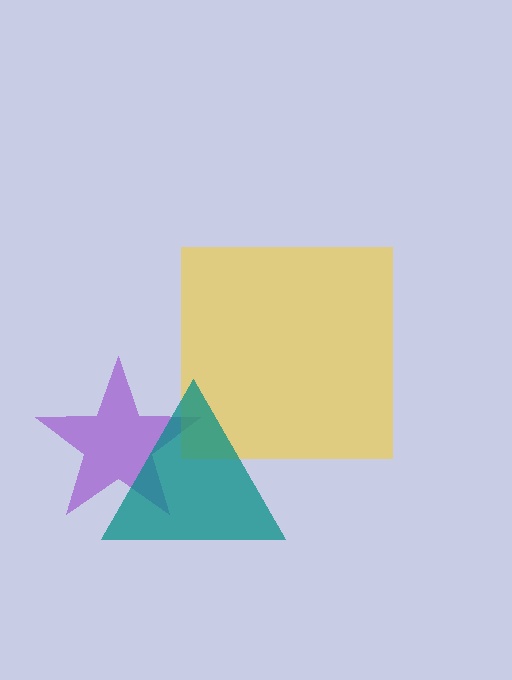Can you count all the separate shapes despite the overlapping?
Yes, there are 3 separate shapes.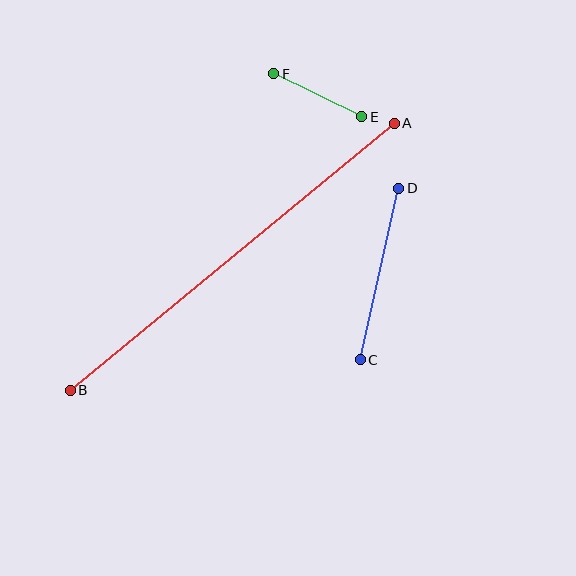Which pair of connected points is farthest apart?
Points A and B are farthest apart.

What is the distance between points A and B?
The distance is approximately 420 pixels.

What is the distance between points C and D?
The distance is approximately 176 pixels.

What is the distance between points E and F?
The distance is approximately 98 pixels.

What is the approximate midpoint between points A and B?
The midpoint is at approximately (232, 257) pixels.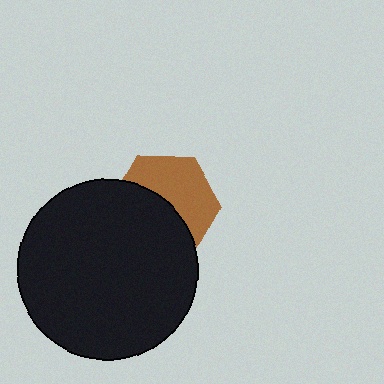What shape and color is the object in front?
The object in front is a black circle.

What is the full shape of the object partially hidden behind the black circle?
The partially hidden object is a brown hexagon.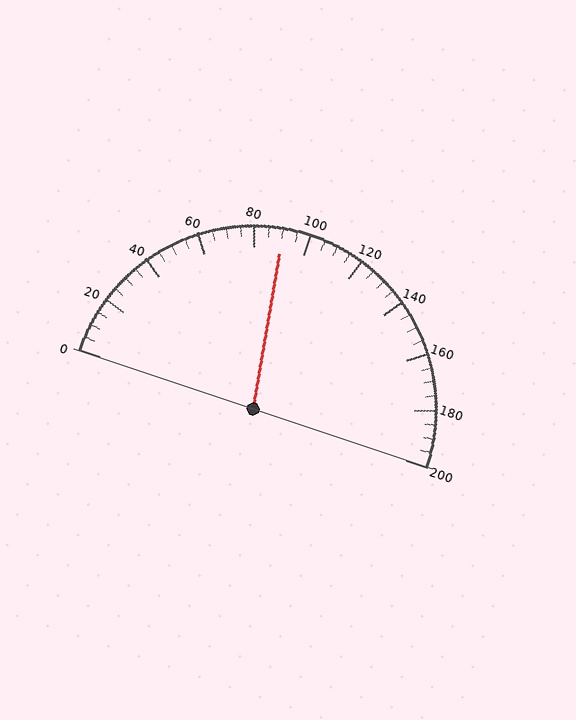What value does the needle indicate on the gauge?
The needle indicates approximately 90.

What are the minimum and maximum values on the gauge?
The gauge ranges from 0 to 200.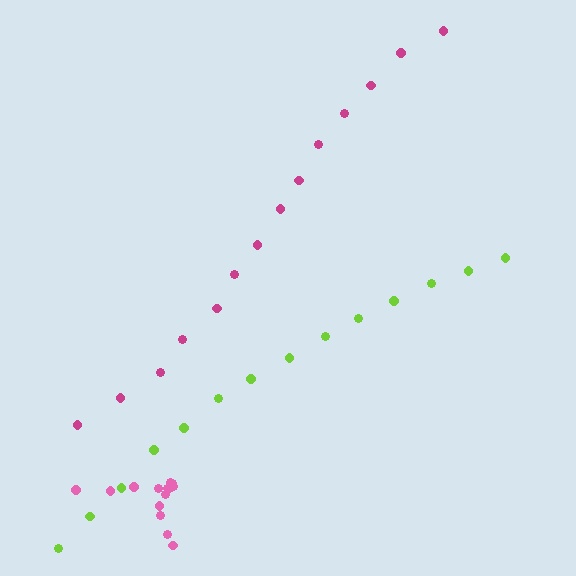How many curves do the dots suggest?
There are 3 distinct paths.